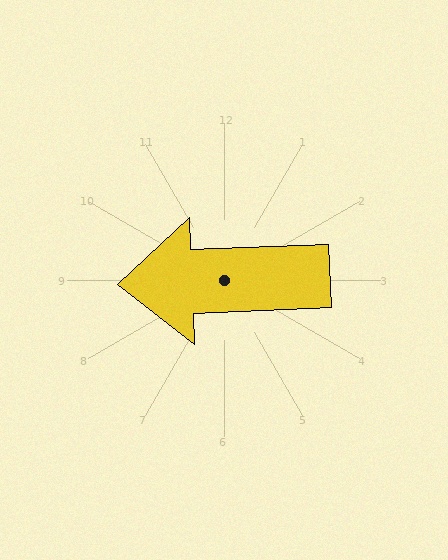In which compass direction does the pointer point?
West.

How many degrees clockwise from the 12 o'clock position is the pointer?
Approximately 268 degrees.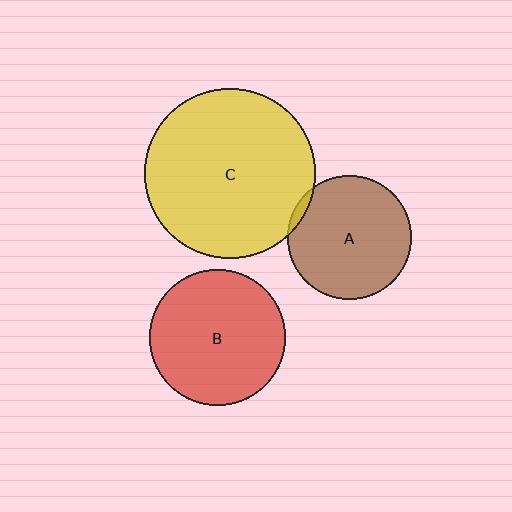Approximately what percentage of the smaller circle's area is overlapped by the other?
Approximately 5%.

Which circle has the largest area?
Circle C (yellow).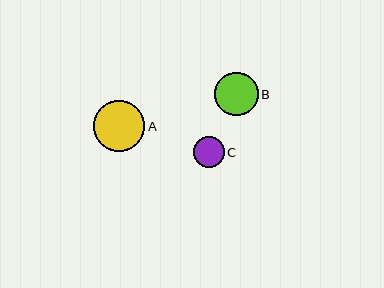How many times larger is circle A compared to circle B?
Circle A is approximately 1.2 times the size of circle B.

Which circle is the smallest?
Circle C is the smallest with a size of approximately 31 pixels.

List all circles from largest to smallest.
From largest to smallest: A, B, C.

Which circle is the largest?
Circle A is the largest with a size of approximately 51 pixels.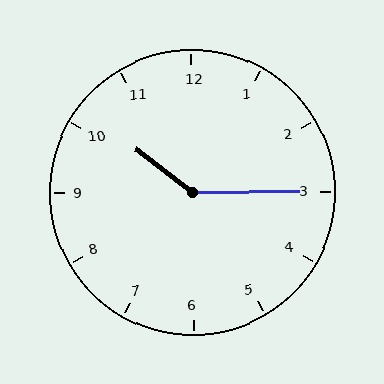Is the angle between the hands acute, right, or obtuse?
It is obtuse.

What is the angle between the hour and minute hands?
Approximately 142 degrees.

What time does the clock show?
10:15.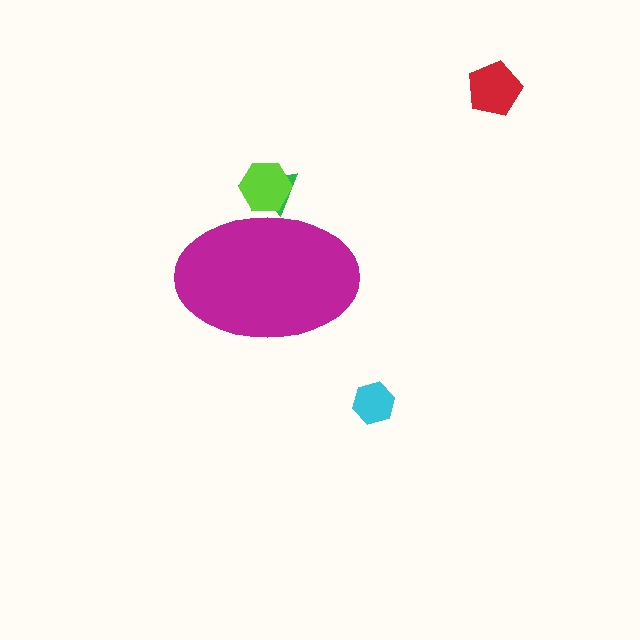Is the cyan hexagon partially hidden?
No, the cyan hexagon is fully visible.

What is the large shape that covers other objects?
A magenta ellipse.